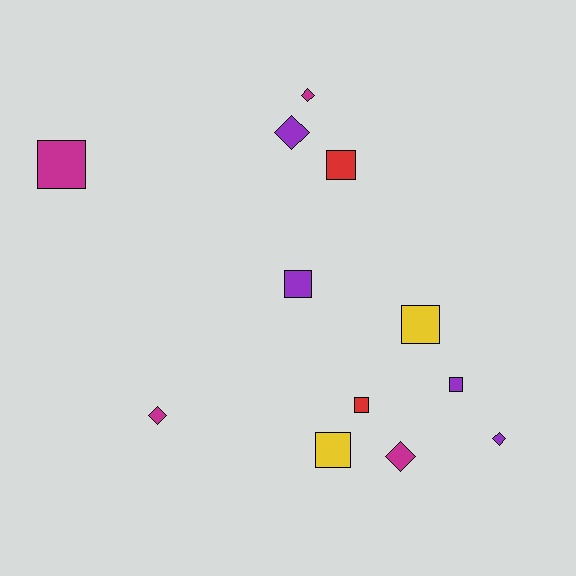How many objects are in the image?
There are 12 objects.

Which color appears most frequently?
Purple, with 4 objects.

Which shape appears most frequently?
Square, with 7 objects.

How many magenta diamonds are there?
There are 3 magenta diamonds.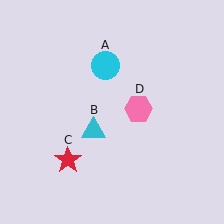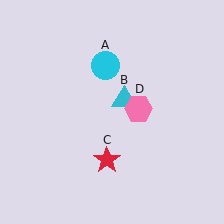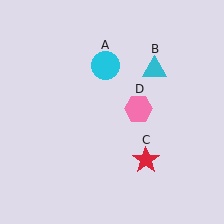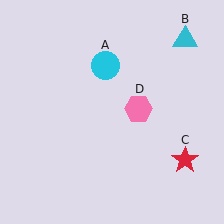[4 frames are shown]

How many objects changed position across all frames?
2 objects changed position: cyan triangle (object B), red star (object C).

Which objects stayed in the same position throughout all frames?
Cyan circle (object A) and pink hexagon (object D) remained stationary.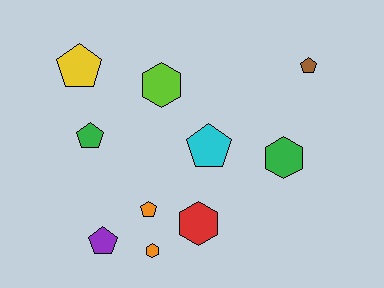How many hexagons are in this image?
There are 4 hexagons.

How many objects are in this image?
There are 10 objects.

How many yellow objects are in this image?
There is 1 yellow object.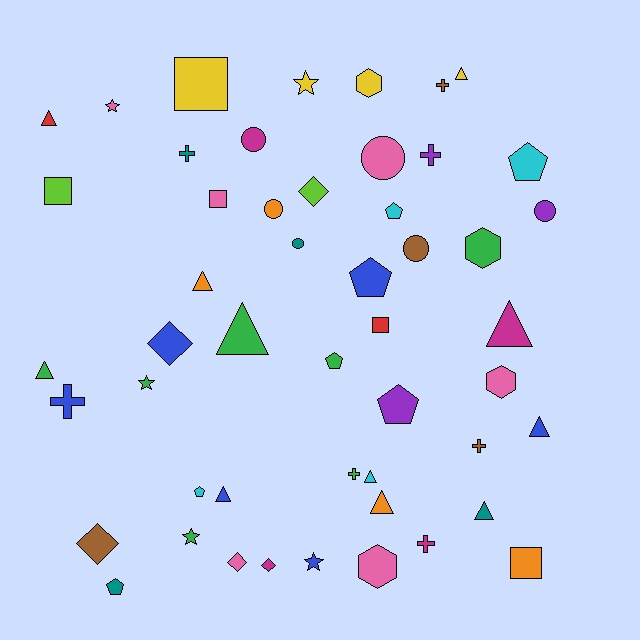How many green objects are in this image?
There are 7 green objects.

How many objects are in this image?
There are 50 objects.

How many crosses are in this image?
There are 7 crosses.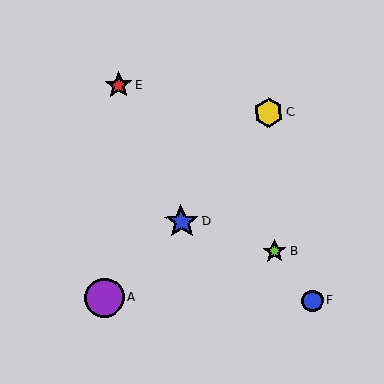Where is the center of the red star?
The center of the red star is at (119, 85).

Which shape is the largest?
The purple circle (labeled A) is the largest.